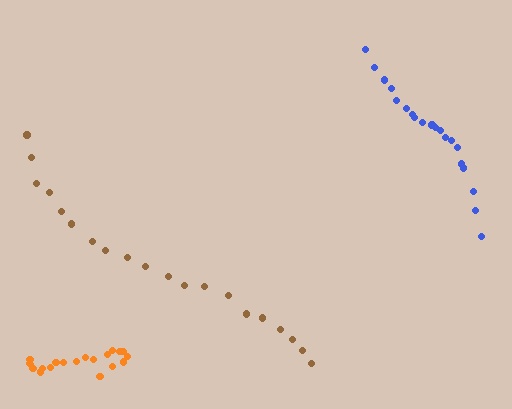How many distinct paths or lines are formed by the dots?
There are 3 distinct paths.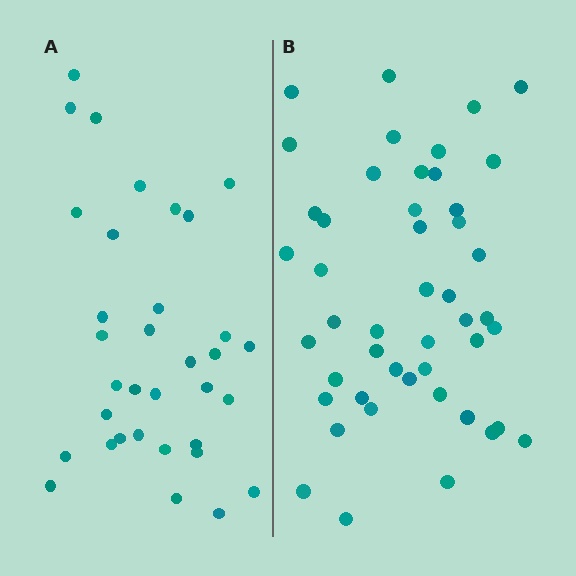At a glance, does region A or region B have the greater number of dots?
Region B (the right region) has more dots.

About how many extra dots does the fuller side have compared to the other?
Region B has approximately 15 more dots than region A.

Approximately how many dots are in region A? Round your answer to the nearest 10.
About 30 dots. (The exact count is 34, which rounds to 30.)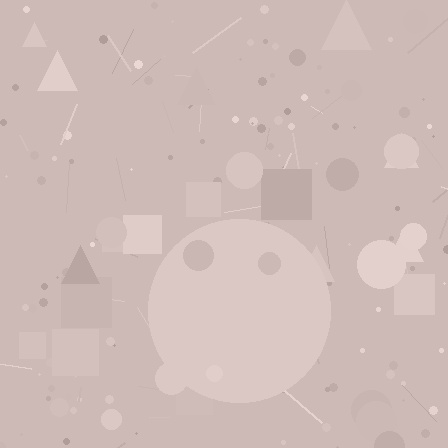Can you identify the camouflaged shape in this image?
The camouflaged shape is a circle.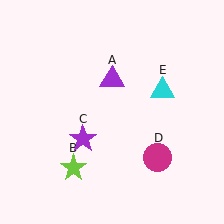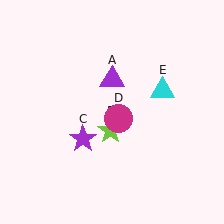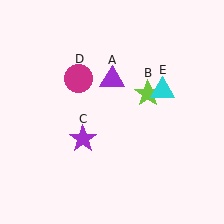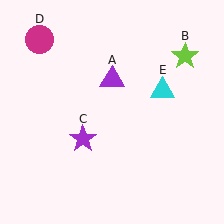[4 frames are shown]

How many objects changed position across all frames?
2 objects changed position: lime star (object B), magenta circle (object D).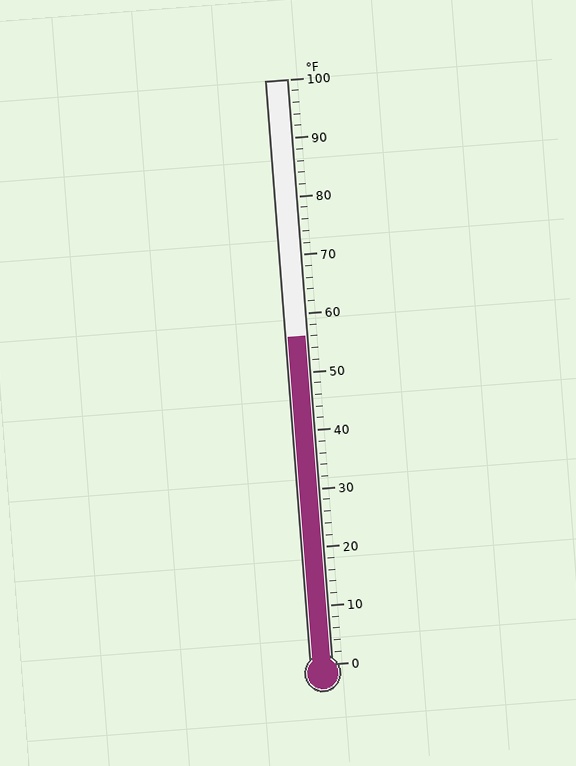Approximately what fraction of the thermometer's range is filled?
The thermometer is filled to approximately 55% of its range.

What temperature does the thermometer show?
The thermometer shows approximately 56°F.